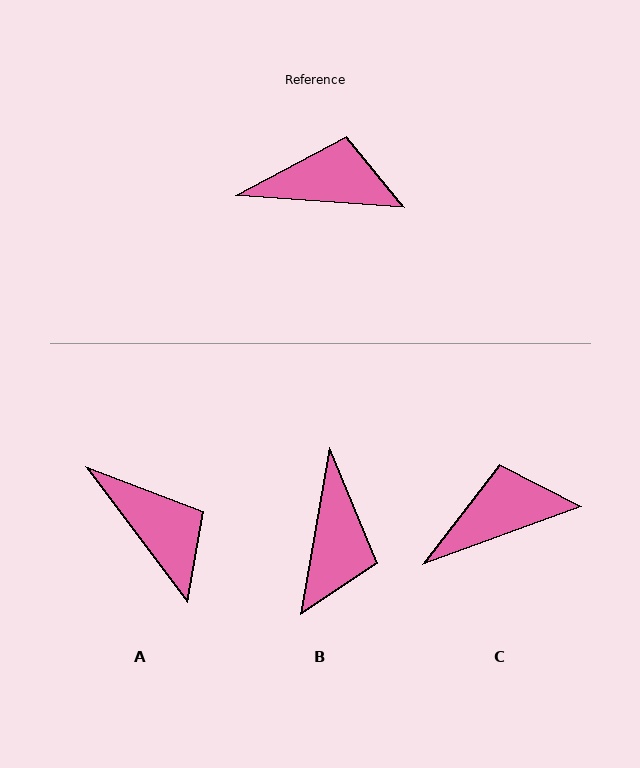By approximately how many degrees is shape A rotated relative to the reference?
Approximately 49 degrees clockwise.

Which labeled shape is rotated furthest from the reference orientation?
B, about 96 degrees away.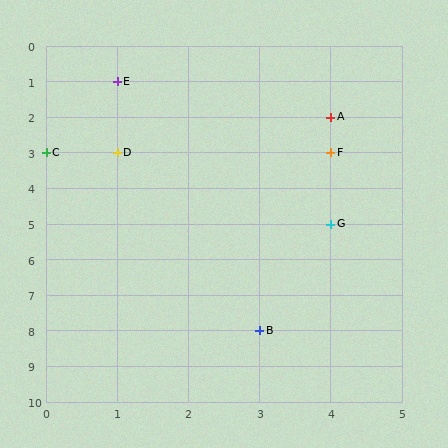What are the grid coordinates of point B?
Point B is at grid coordinates (3, 8).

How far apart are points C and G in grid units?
Points C and G are 4 columns and 2 rows apart (about 4.5 grid units diagonally).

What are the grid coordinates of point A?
Point A is at grid coordinates (4, 2).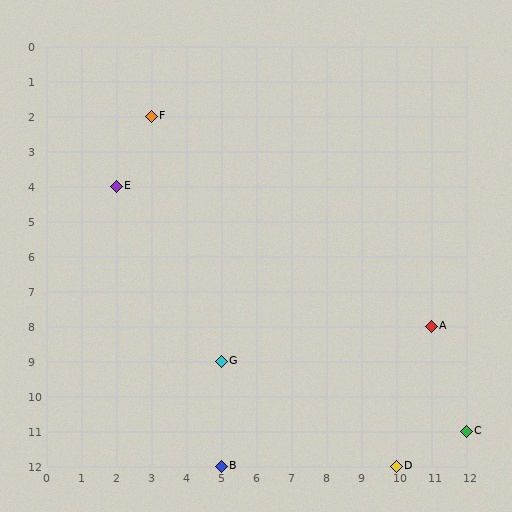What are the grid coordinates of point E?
Point E is at grid coordinates (2, 4).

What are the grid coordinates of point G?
Point G is at grid coordinates (5, 9).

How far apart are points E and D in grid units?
Points E and D are 8 columns and 8 rows apart (about 11.3 grid units diagonally).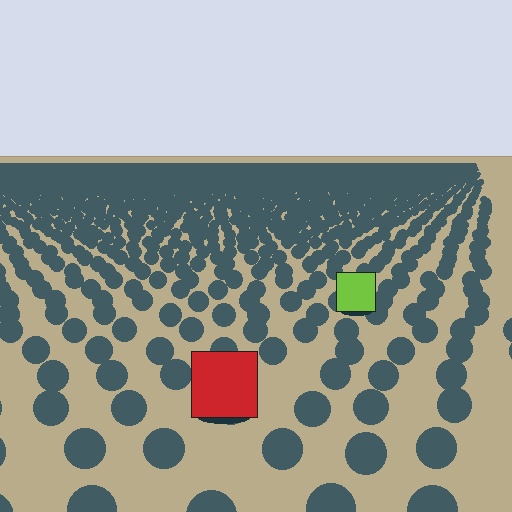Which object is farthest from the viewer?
The lime square is farthest from the viewer. It appears smaller and the ground texture around it is denser.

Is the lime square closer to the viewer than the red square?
No. The red square is closer — you can tell from the texture gradient: the ground texture is coarser near it.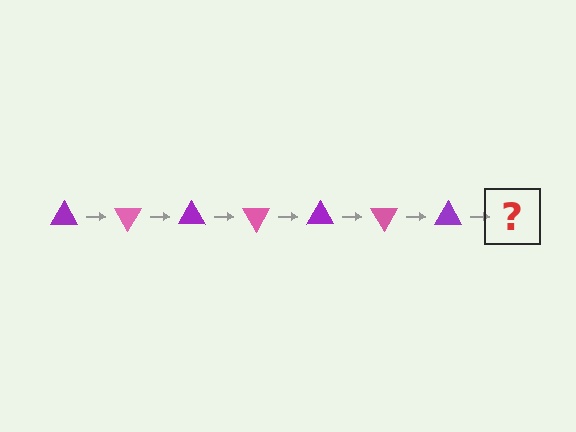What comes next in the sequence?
The next element should be a pink triangle, rotated 420 degrees from the start.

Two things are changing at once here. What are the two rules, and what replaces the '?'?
The two rules are that it rotates 60 degrees each step and the color cycles through purple and pink. The '?' should be a pink triangle, rotated 420 degrees from the start.